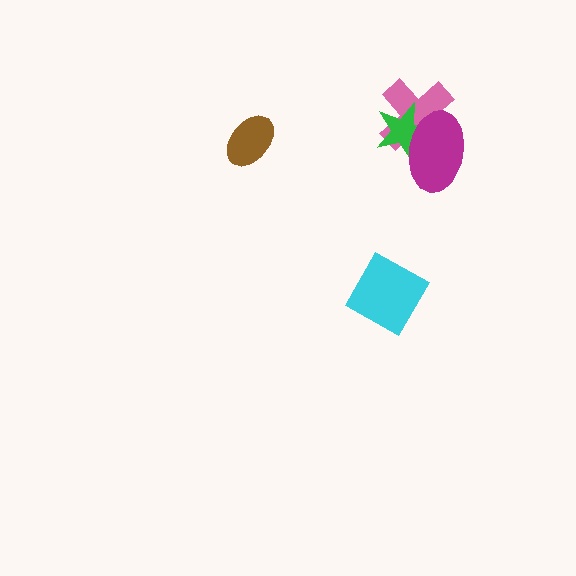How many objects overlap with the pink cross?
2 objects overlap with the pink cross.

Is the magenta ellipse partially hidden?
No, no other shape covers it.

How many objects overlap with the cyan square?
0 objects overlap with the cyan square.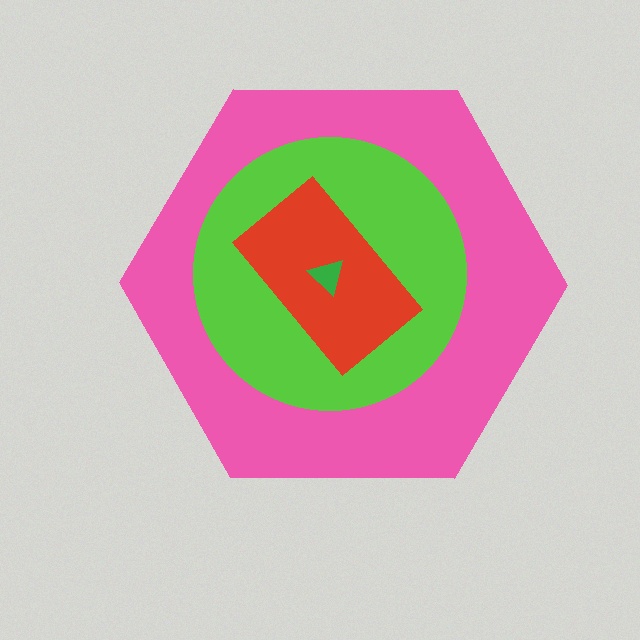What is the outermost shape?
The pink hexagon.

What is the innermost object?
The green triangle.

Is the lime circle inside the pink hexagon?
Yes.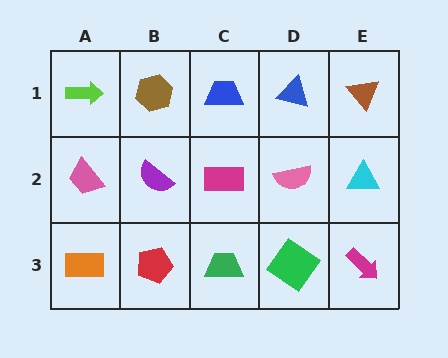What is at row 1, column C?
A blue trapezoid.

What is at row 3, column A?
An orange rectangle.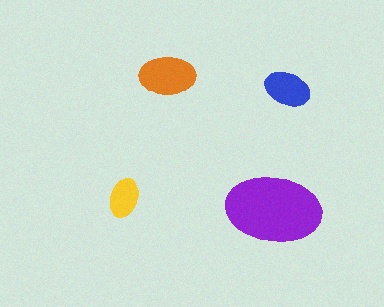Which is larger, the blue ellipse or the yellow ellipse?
The blue one.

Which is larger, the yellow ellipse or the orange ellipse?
The orange one.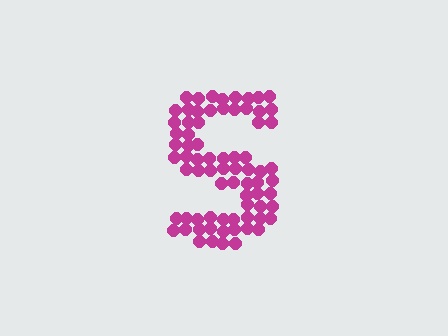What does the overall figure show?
The overall figure shows the letter S.